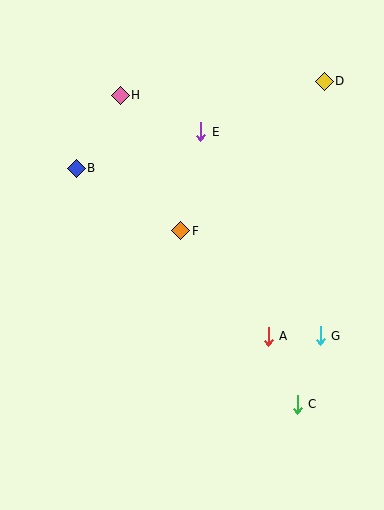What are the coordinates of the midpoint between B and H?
The midpoint between B and H is at (98, 132).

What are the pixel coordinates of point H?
Point H is at (120, 95).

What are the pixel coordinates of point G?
Point G is at (320, 336).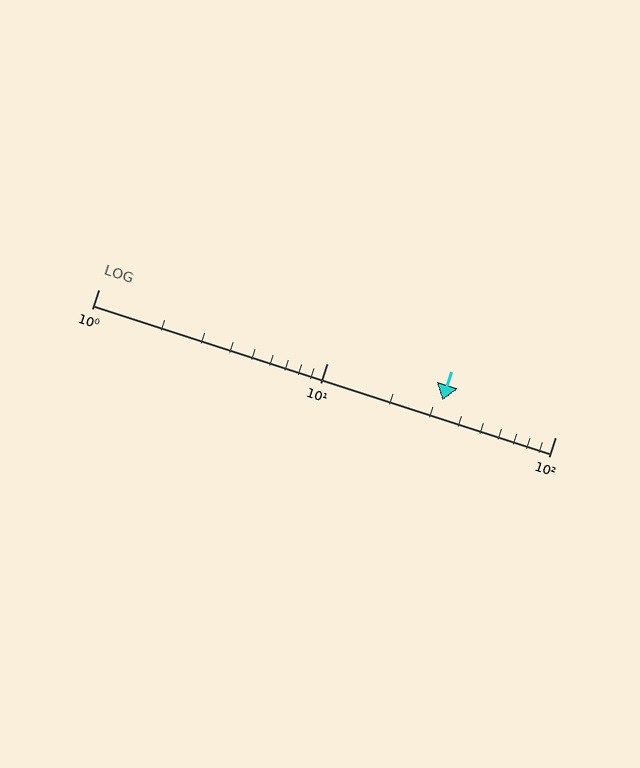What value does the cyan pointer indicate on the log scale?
The pointer indicates approximately 32.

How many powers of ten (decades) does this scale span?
The scale spans 2 decades, from 1 to 100.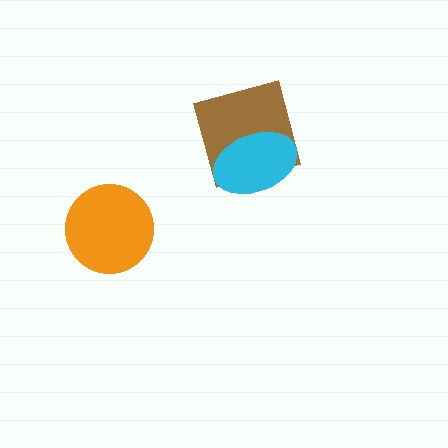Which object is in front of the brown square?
The cyan ellipse is in front of the brown square.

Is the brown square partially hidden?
Yes, it is partially covered by another shape.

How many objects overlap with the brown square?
1 object overlaps with the brown square.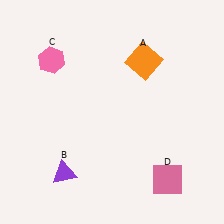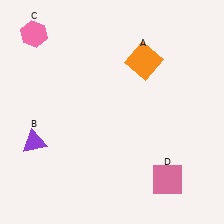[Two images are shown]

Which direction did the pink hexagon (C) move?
The pink hexagon (C) moved up.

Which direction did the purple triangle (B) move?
The purple triangle (B) moved up.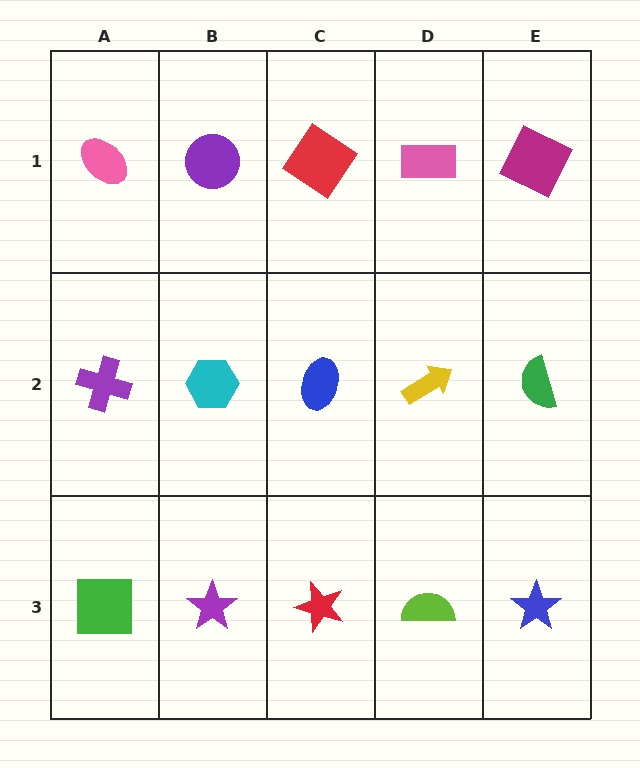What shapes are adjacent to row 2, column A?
A pink ellipse (row 1, column A), a green square (row 3, column A), a cyan hexagon (row 2, column B).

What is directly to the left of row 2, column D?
A blue ellipse.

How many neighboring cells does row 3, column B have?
3.